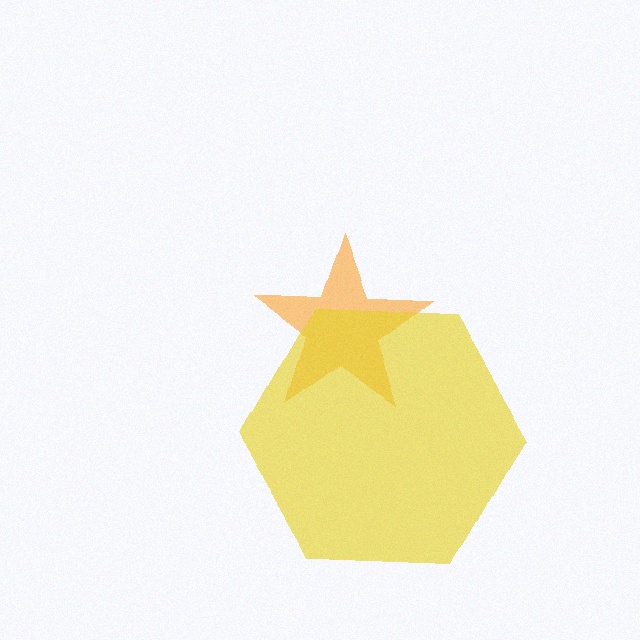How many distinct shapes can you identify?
There are 2 distinct shapes: an orange star, a yellow hexagon.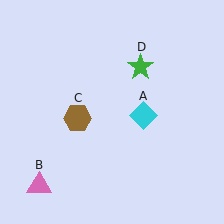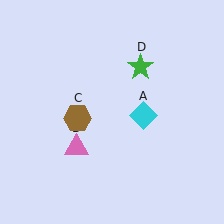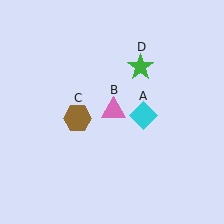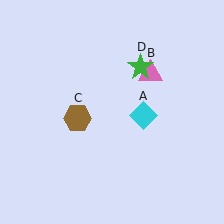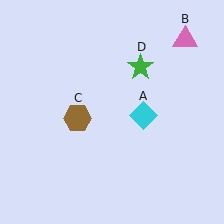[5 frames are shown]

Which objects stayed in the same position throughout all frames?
Cyan diamond (object A) and brown hexagon (object C) and green star (object D) remained stationary.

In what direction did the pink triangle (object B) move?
The pink triangle (object B) moved up and to the right.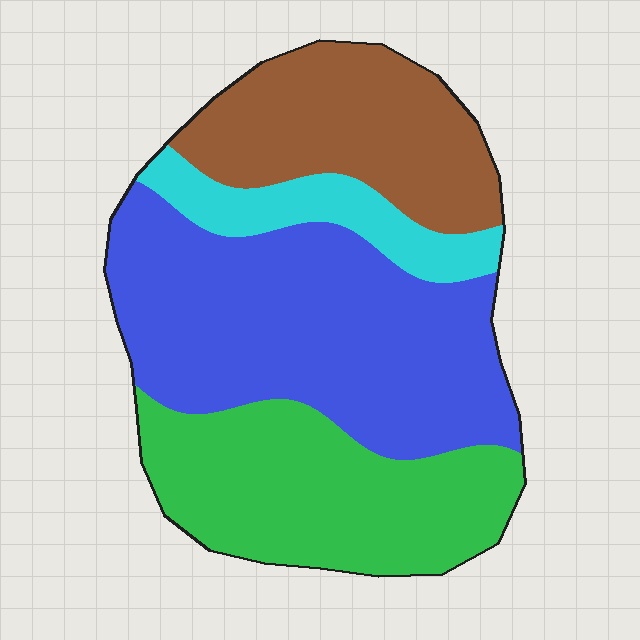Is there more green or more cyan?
Green.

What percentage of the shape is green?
Green covers roughly 25% of the shape.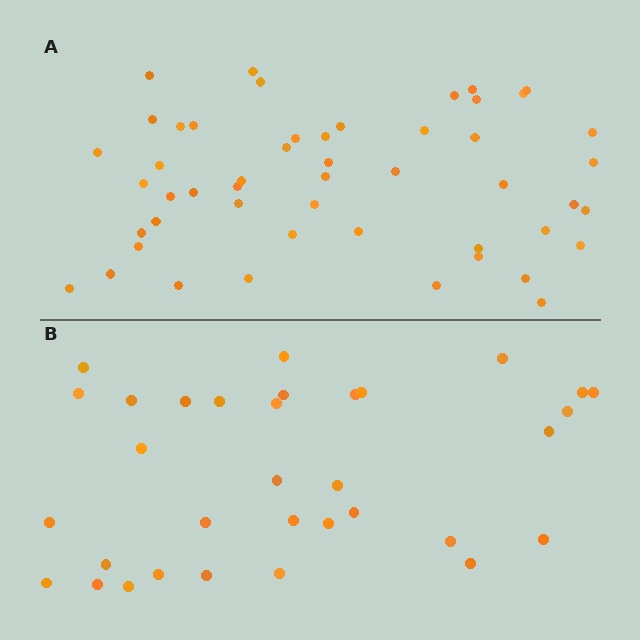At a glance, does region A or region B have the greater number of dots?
Region A (the top region) has more dots.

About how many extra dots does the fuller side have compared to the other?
Region A has approximately 15 more dots than region B.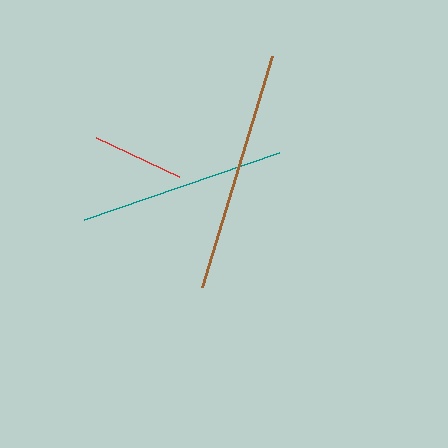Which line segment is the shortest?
The red line is the shortest at approximately 91 pixels.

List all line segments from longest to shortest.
From longest to shortest: brown, teal, red.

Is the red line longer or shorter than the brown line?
The brown line is longer than the red line.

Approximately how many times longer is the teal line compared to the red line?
The teal line is approximately 2.3 times the length of the red line.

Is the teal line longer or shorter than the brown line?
The brown line is longer than the teal line.